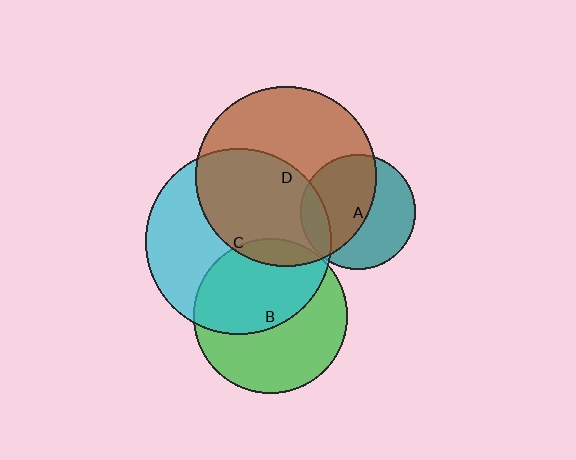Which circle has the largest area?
Circle C (cyan).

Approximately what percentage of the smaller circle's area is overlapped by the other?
Approximately 45%.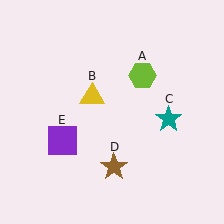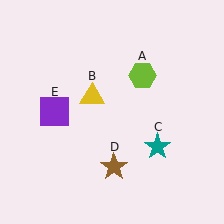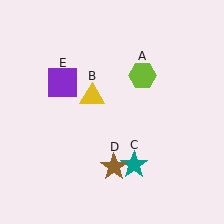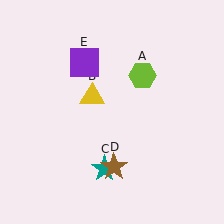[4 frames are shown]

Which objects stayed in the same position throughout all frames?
Lime hexagon (object A) and yellow triangle (object B) and brown star (object D) remained stationary.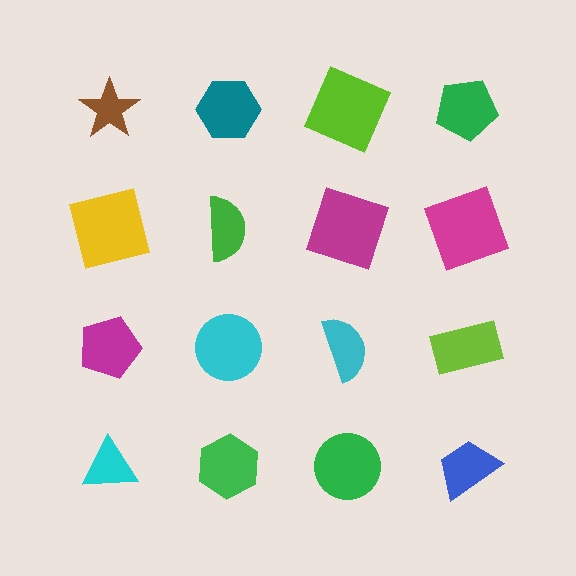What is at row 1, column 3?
A lime square.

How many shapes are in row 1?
4 shapes.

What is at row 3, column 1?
A magenta pentagon.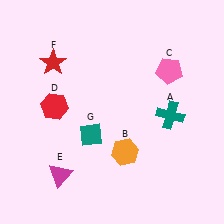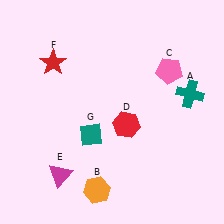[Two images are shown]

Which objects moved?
The objects that moved are: the teal cross (A), the orange hexagon (B), the red hexagon (D).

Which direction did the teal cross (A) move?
The teal cross (A) moved up.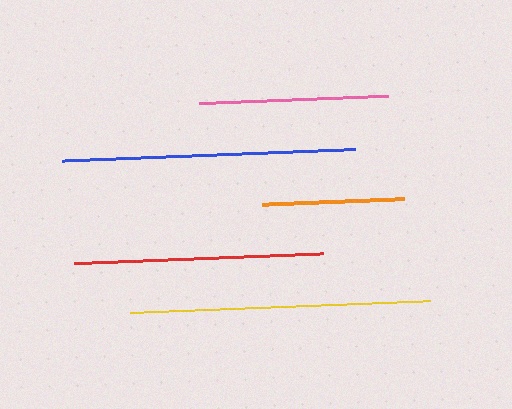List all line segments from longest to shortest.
From longest to shortest: yellow, blue, red, pink, orange.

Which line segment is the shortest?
The orange line is the shortest at approximately 142 pixels.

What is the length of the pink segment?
The pink segment is approximately 189 pixels long.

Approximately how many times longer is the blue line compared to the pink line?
The blue line is approximately 1.5 times the length of the pink line.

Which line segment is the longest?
The yellow line is the longest at approximately 300 pixels.